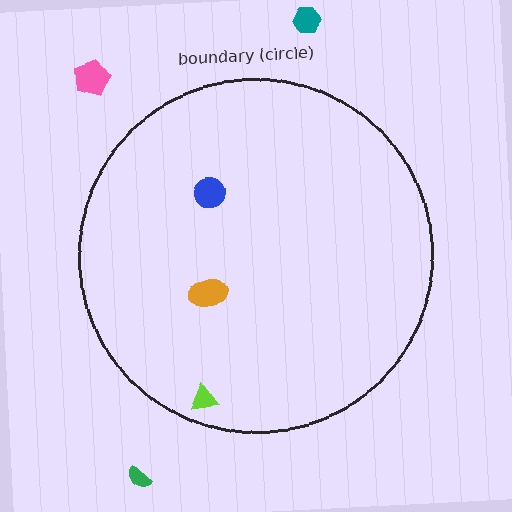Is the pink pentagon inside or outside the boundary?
Outside.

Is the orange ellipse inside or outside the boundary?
Inside.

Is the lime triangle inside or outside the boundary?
Inside.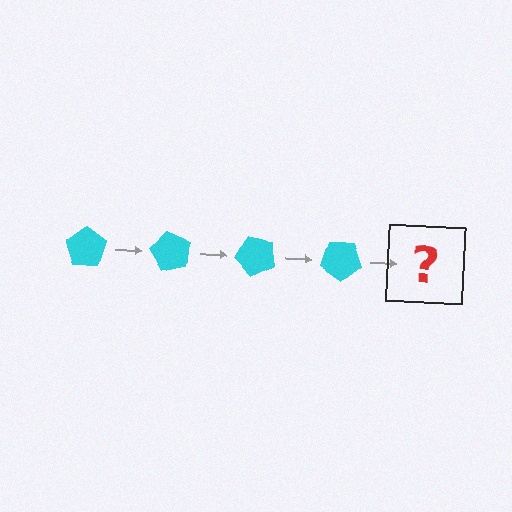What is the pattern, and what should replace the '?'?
The pattern is that the pentagon rotates 60 degrees each step. The '?' should be a cyan pentagon rotated 240 degrees.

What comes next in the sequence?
The next element should be a cyan pentagon rotated 240 degrees.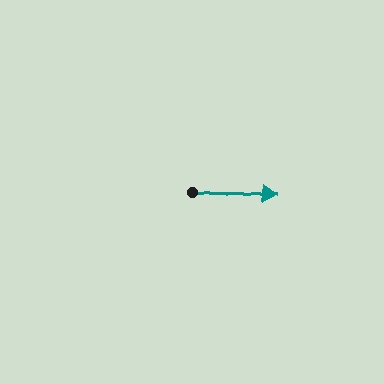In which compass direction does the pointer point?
East.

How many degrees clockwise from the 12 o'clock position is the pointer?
Approximately 94 degrees.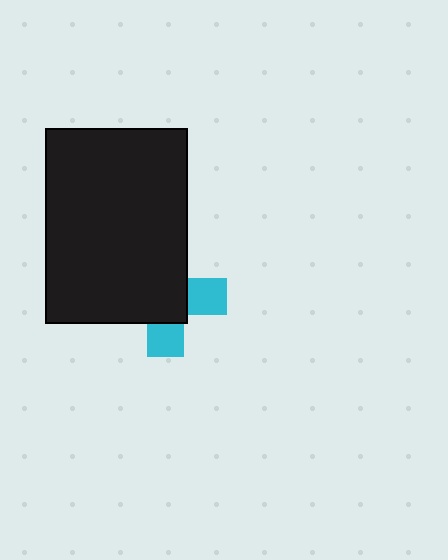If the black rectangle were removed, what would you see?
You would see the complete cyan cross.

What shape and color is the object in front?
The object in front is a black rectangle.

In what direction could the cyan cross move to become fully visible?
The cyan cross could move toward the lower-right. That would shift it out from behind the black rectangle entirely.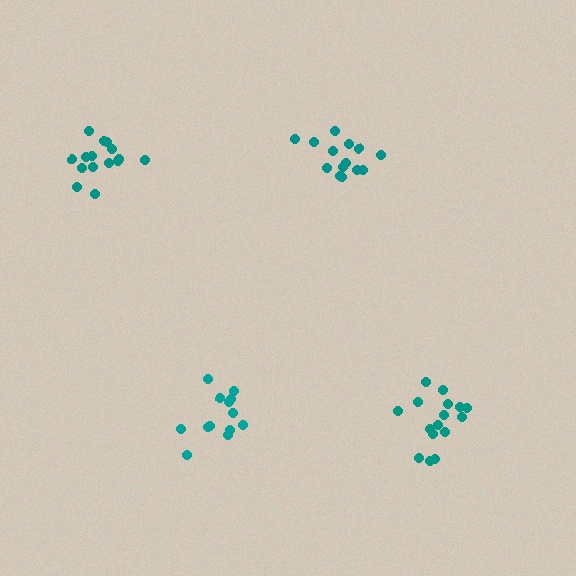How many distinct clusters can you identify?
There are 4 distinct clusters.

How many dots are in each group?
Group 1: 16 dots, Group 2: 15 dots, Group 3: 13 dots, Group 4: 14 dots (58 total).